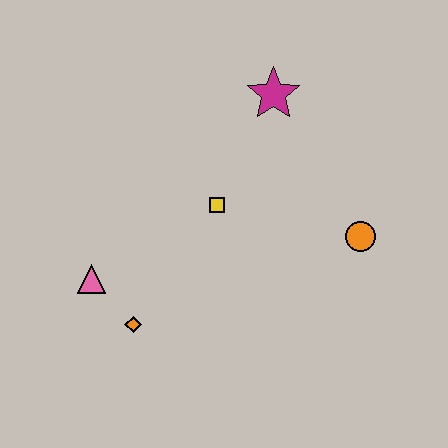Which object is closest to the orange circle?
The yellow square is closest to the orange circle.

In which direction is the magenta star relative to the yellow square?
The magenta star is above the yellow square.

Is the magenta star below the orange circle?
No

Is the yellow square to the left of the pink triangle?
No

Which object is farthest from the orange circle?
The pink triangle is farthest from the orange circle.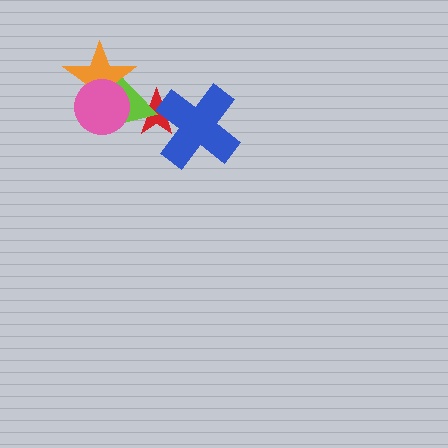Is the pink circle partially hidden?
No, no other shape covers it.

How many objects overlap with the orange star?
2 objects overlap with the orange star.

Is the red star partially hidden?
Yes, it is partially covered by another shape.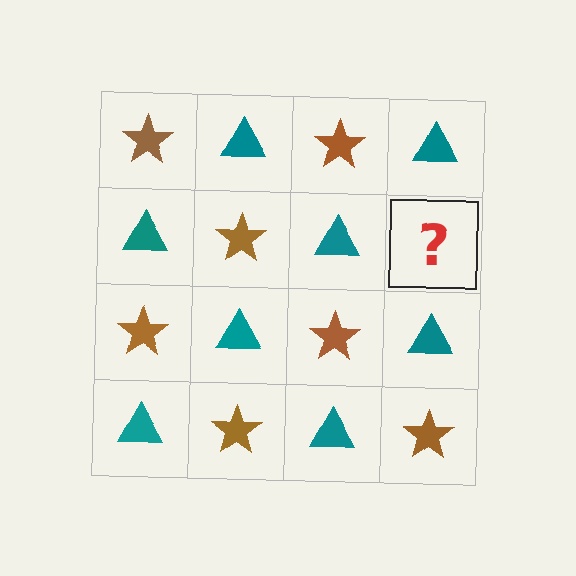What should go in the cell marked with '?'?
The missing cell should contain a brown star.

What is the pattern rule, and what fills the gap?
The rule is that it alternates brown star and teal triangle in a checkerboard pattern. The gap should be filled with a brown star.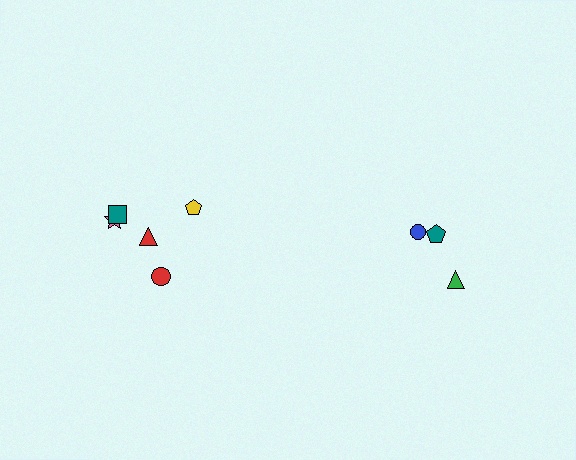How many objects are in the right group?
There are 3 objects.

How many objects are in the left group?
There are 5 objects.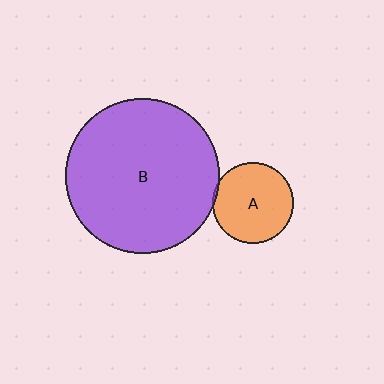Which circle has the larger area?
Circle B (purple).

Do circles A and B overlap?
Yes.